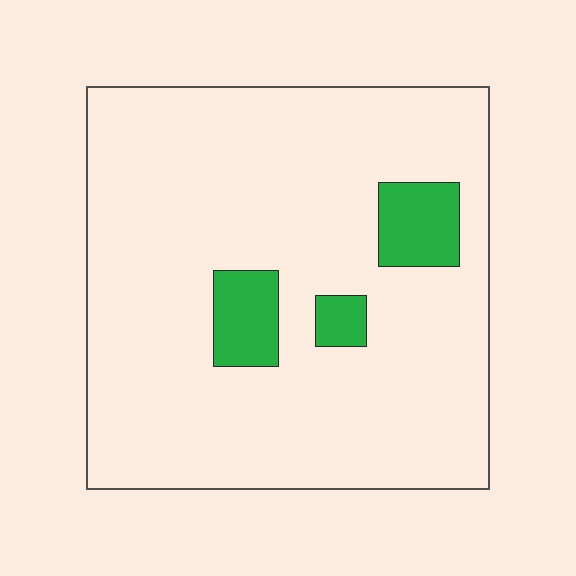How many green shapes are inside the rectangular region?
3.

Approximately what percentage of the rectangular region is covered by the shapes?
Approximately 10%.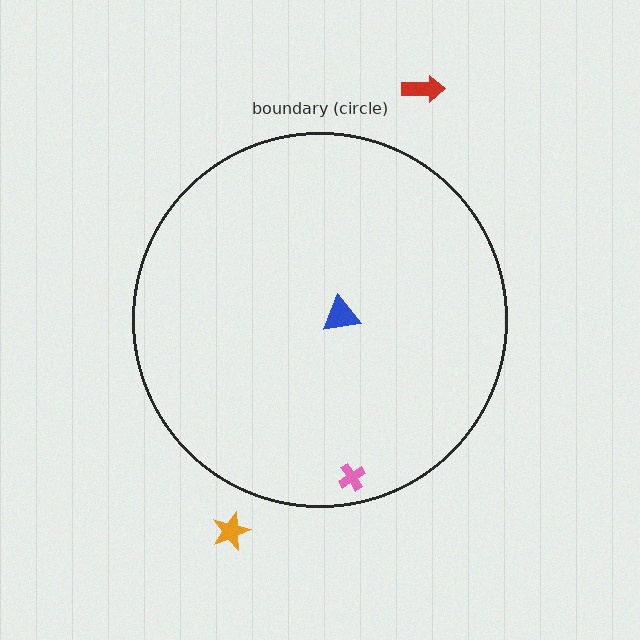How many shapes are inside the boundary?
2 inside, 2 outside.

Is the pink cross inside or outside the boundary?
Inside.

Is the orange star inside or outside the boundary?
Outside.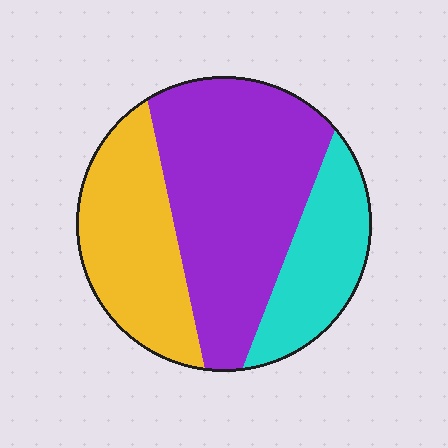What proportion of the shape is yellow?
Yellow covers around 30% of the shape.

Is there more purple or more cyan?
Purple.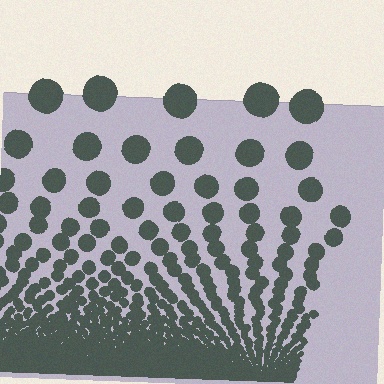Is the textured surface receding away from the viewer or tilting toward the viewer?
The surface appears to tilt toward the viewer. Texture elements get larger and sparser toward the top.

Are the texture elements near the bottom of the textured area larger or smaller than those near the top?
Smaller. The gradient is inverted — elements near the bottom are smaller and denser.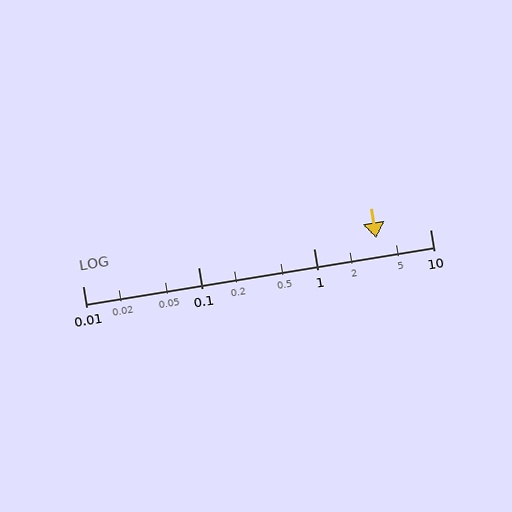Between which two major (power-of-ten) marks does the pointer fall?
The pointer is between 1 and 10.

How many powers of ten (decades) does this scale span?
The scale spans 3 decades, from 0.01 to 10.